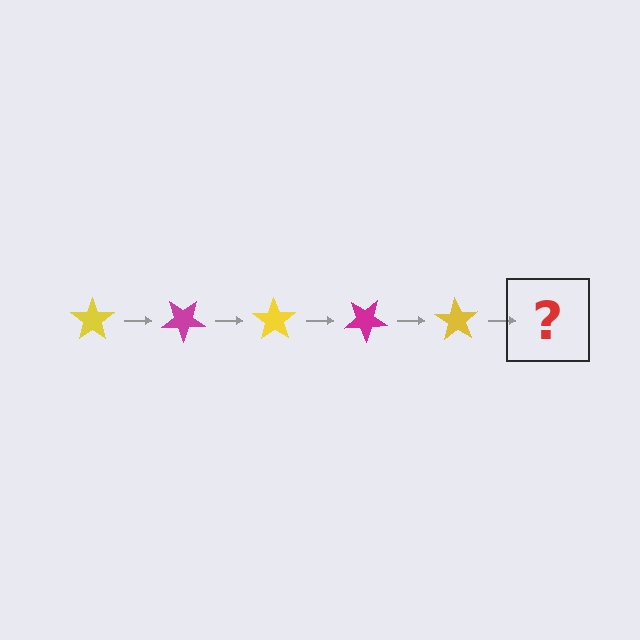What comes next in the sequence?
The next element should be a magenta star, rotated 175 degrees from the start.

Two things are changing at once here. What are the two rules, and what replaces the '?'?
The two rules are that it rotates 35 degrees each step and the color cycles through yellow and magenta. The '?' should be a magenta star, rotated 175 degrees from the start.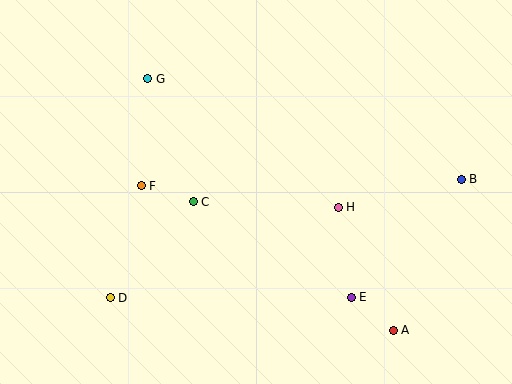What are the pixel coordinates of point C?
Point C is at (193, 202).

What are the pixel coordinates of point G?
Point G is at (148, 79).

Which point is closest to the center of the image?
Point C at (193, 202) is closest to the center.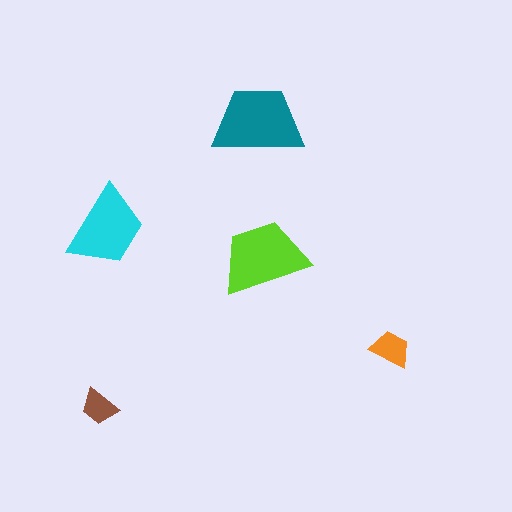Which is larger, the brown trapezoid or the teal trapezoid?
The teal one.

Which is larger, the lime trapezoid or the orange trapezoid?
The lime one.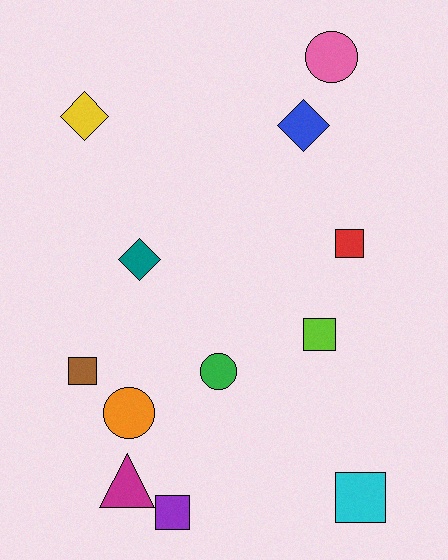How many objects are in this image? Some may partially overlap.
There are 12 objects.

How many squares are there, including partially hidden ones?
There are 5 squares.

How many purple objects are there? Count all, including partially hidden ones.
There is 1 purple object.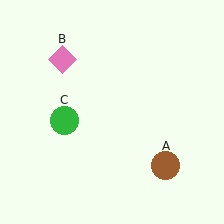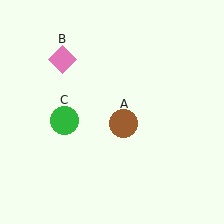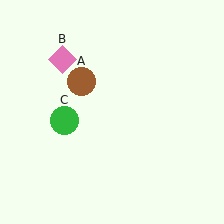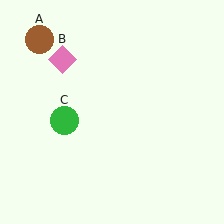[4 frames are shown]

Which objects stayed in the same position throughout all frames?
Pink diamond (object B) and green circle (object C) remained stationary.